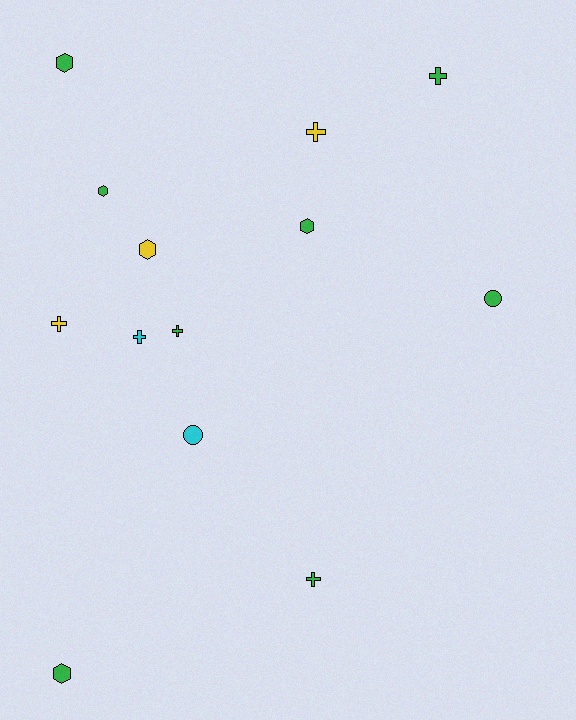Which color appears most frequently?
Green, with 8 objects.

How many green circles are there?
There is 1 green circle.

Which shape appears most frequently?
Cross, with 6 objects.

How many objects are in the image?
There are 13 objects.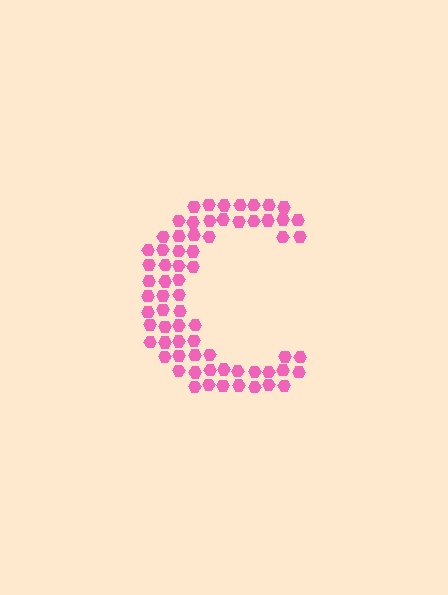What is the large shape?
The large shape is the letter C.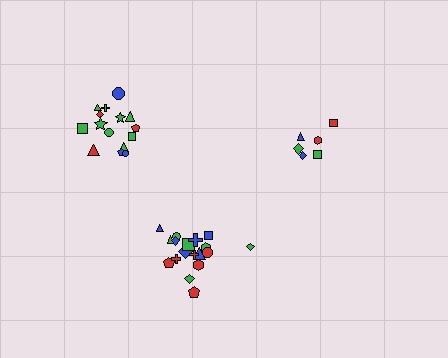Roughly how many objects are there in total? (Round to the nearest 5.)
Roughly 40 objects in total.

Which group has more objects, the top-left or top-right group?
The top-left group.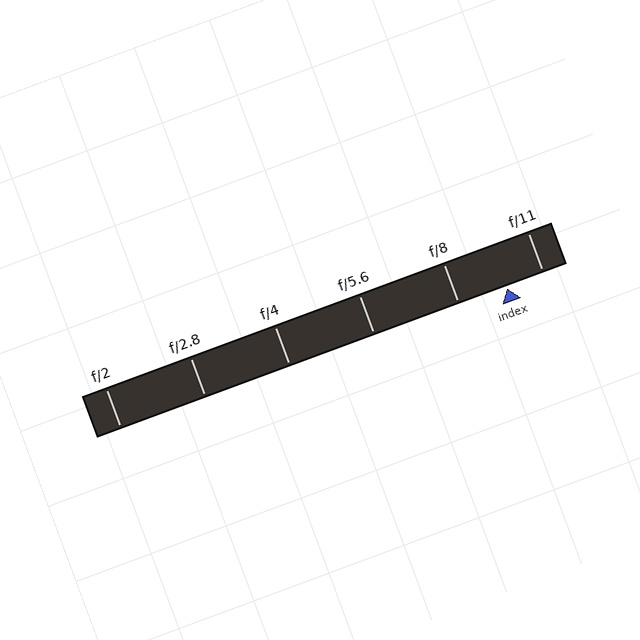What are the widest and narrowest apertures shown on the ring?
The widest aperture shown is f/2 and the narrowest is f/11.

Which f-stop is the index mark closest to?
The index mark is closest to f/11.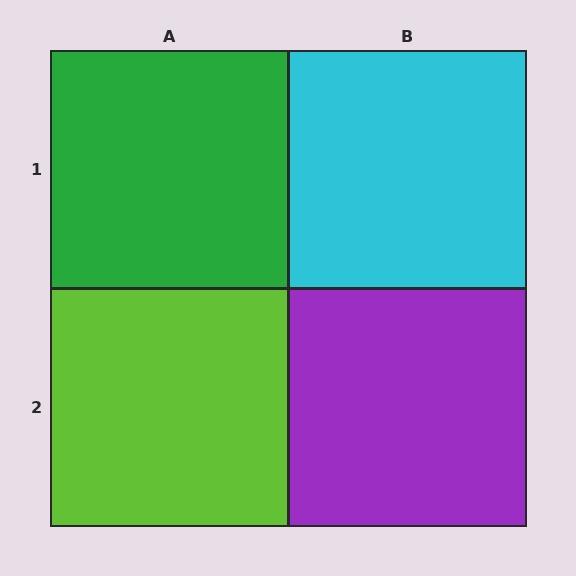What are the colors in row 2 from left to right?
Lime, purple.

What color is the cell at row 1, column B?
Cyan.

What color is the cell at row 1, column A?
Green.